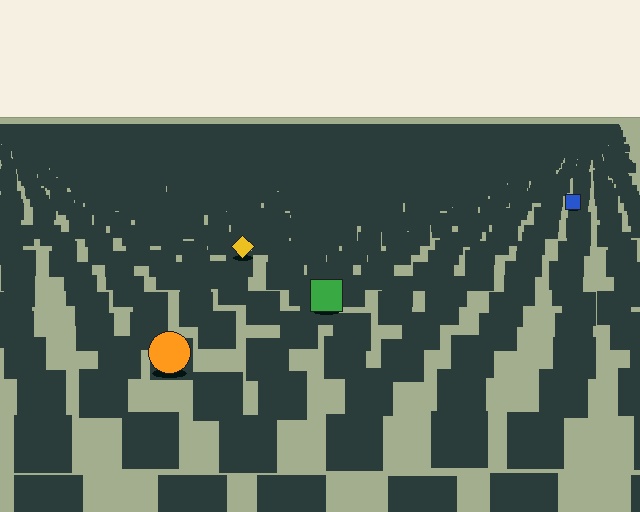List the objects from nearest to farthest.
From nearest to farthest: the orange circle, the green square, the yellow diamond, the blue square.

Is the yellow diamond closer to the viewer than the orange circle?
No. The orange circle is closer — you can tell from the texture gradient: the ground texture is coarser near it.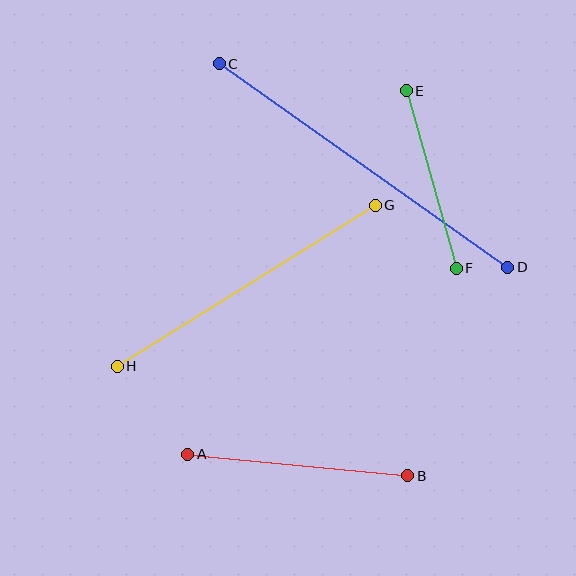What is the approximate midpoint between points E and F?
The midpoint is at approximately (431, 179) pixels.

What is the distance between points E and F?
The distance is approximately 184 pixels.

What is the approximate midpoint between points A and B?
The midpoint is at approximately (298, 465) pixels.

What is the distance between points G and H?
The distance is approximately 304 pixels.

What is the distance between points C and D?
The distance is approximately 353 pixels.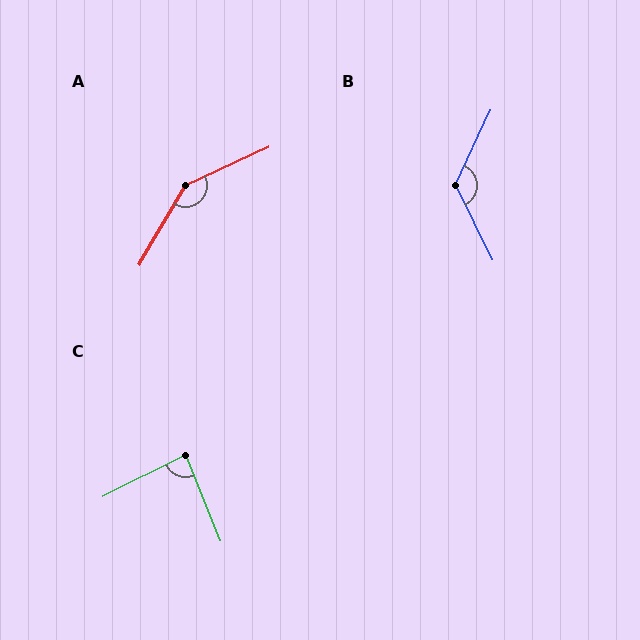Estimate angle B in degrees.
Approximately 129 degrees.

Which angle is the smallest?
C, at approximately 85 degrees.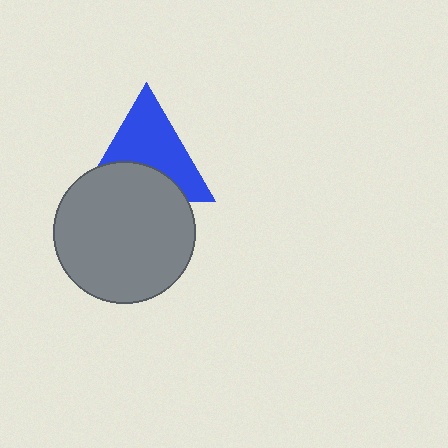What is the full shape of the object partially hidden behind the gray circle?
The partially hidden object is a blue triangle.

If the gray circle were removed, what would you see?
You would see the complete blue triangle.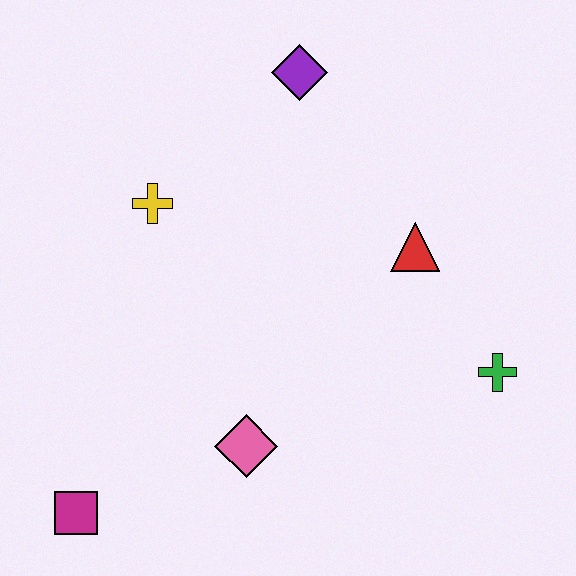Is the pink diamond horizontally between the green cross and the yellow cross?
Yes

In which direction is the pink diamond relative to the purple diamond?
The pink diamond is below the purple diamond.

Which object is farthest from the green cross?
The magenta square is farthest from the green cross.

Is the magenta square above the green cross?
No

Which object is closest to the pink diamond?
The magenta square is closest to the pink diamond.